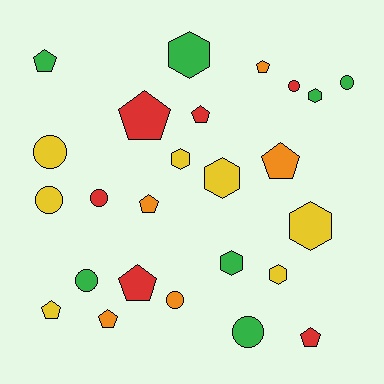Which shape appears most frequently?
Pentagon, with 10 objects.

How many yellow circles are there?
There are 2 yellow circles.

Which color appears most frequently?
Yellow, with 7 objects.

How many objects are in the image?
There are 25 objects.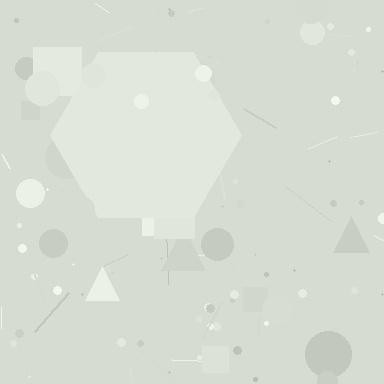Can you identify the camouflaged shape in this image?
The camouflaged shape is a hexagon.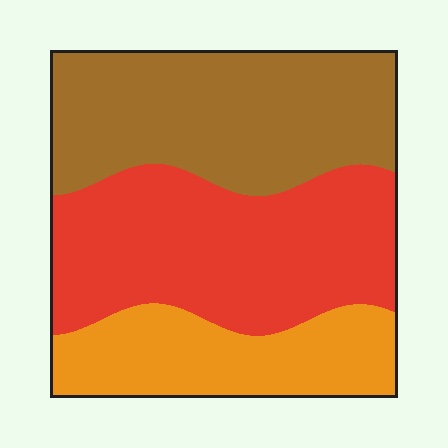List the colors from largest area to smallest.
From largest to smallest: red, brown, orange.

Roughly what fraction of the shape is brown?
Brown takes up between a quarter and a half of the shape.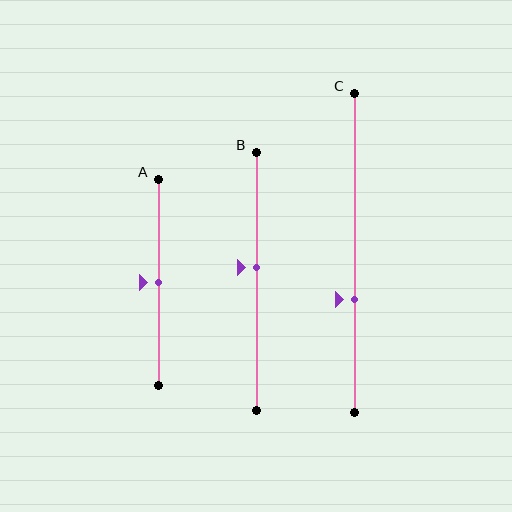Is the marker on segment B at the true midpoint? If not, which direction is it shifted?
No, the marker on segment B is shifted upward by about 5% of the segment length.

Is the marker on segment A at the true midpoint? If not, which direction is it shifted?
Yes, the marker on segment A is at the true midpoint.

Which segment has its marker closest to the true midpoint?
Segment A has its marker closest to the true midpoint.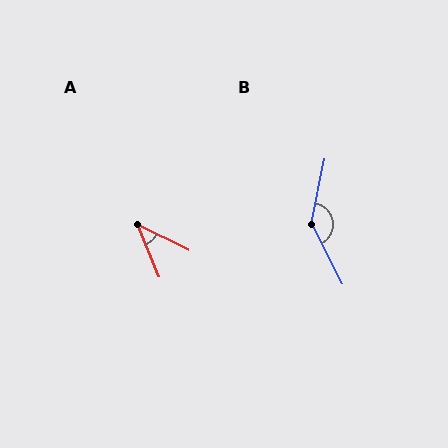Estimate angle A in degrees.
Approximately 42 degrees.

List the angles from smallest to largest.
A (42°), B (141°).